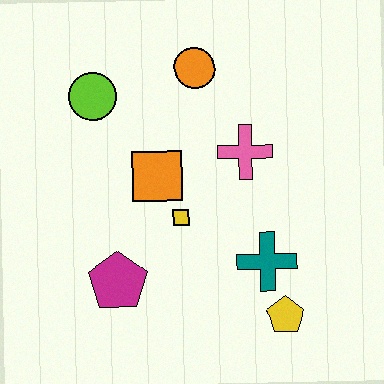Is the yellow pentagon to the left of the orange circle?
No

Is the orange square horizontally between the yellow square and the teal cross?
No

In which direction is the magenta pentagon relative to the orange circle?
The magenta pentagon is below the orange circle.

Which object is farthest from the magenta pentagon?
The orange circle is farthest from the magenta pentagon.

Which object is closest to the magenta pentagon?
The yellow square is closest to the magenta pentagon.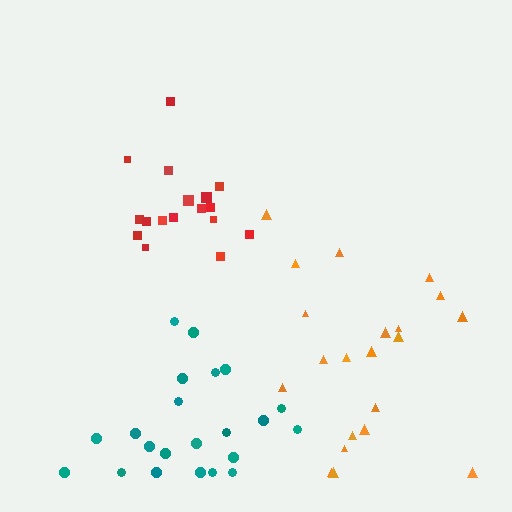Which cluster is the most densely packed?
Red.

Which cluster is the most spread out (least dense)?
Orange.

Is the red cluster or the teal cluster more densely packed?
Red.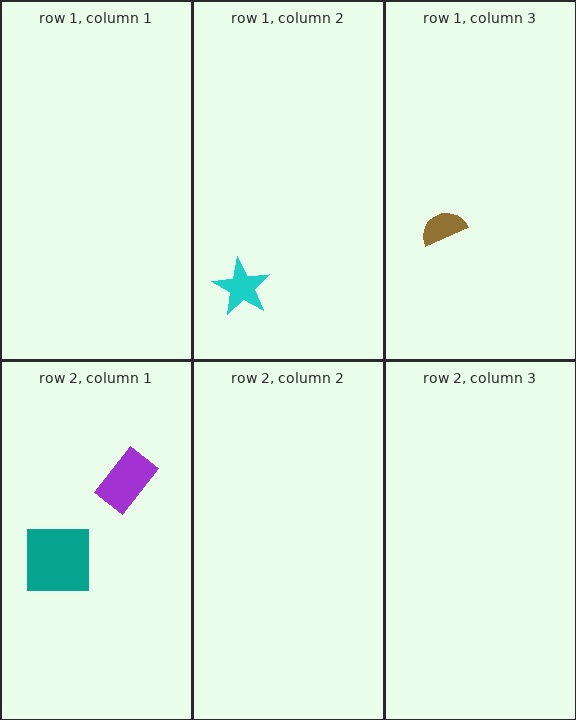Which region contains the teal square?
The row 2, column 1 region.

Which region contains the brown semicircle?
The row 1, column 3 region.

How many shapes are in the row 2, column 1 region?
2.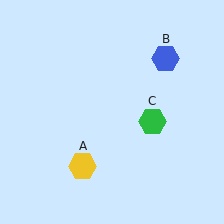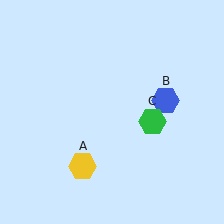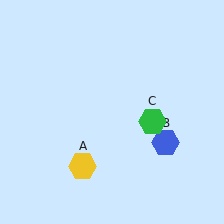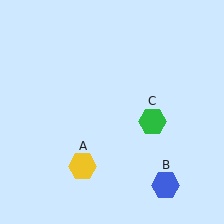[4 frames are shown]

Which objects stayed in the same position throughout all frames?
Yellow hexagon (object A) and green hexagon (object C) remained stationary.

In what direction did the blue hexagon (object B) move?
The blue hexagon (object B) moved down.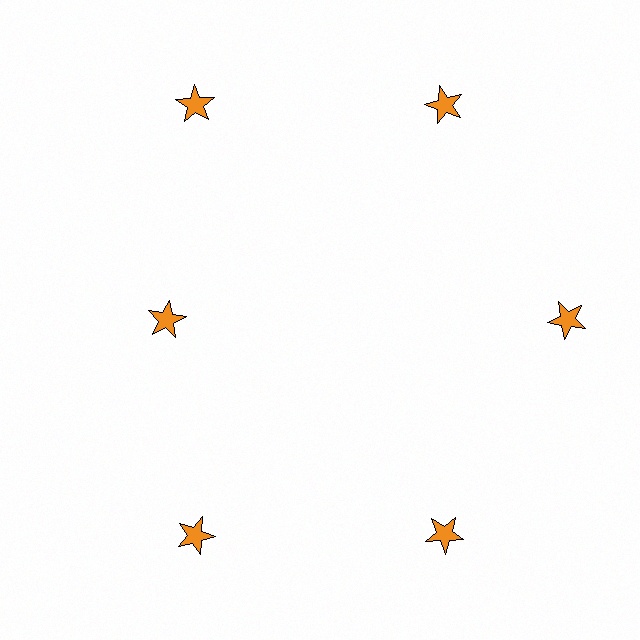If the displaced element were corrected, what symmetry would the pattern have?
It would have 6-fold rotational symmetry — the pattern would map onto itself every 60 degrees.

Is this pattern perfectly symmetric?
No. The 6 orange stars are arranged in a ring, but one element near the 9 o'clock position is pulled inward toward the center, breaking the 6-fold rotational symmetry.